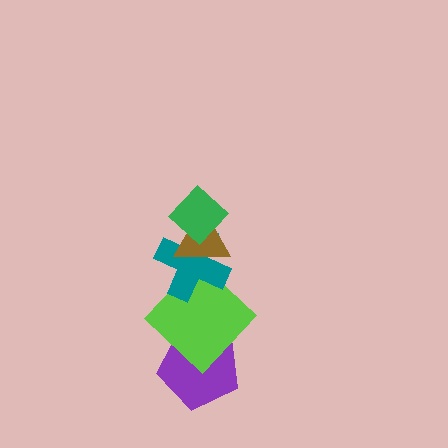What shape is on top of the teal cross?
The brown triangle is on top of the teal cross.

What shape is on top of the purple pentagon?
The lime diamond is on top of the purple pentagon.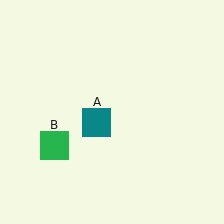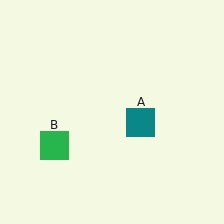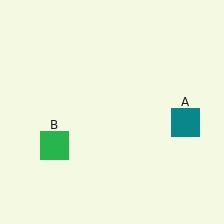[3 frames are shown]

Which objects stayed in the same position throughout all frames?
Green square (object B) remained stationary.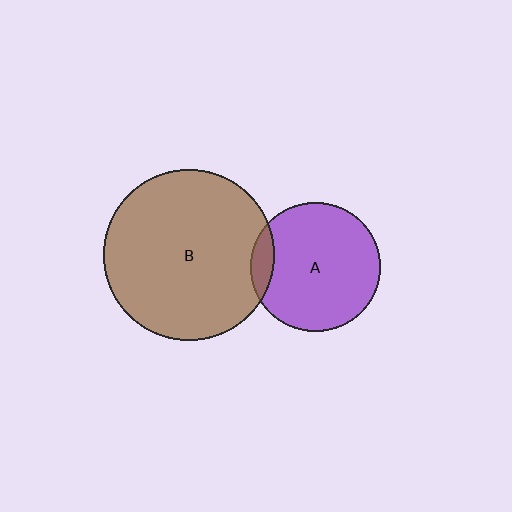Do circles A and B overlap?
Yes.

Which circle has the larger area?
Circle B (brown).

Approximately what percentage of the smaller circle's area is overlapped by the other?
Approximately 10%.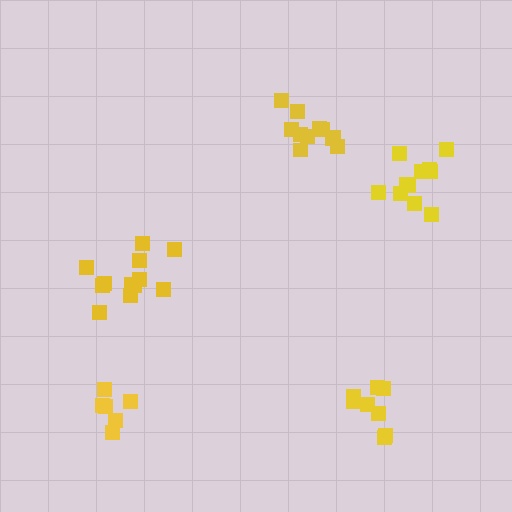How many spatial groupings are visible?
There are 5 spatial groupings.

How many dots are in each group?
Group 1: 8 dots, Group 2: 6 dots, Group 3: 11 dots, Group 4: 12 dots, Group 5: 11 dots (48 total).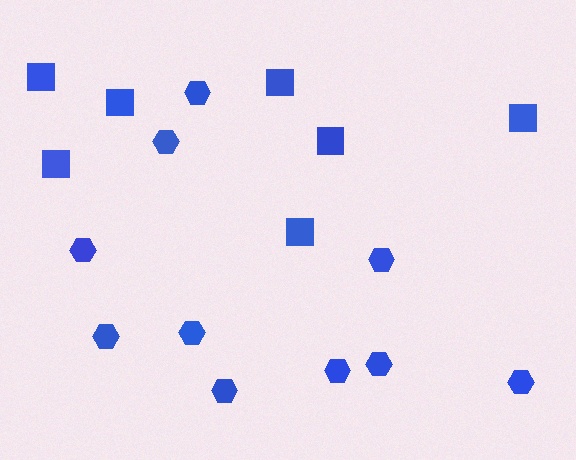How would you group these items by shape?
There are 2 groups: one group of squares (7) and one group of hexagons (10).